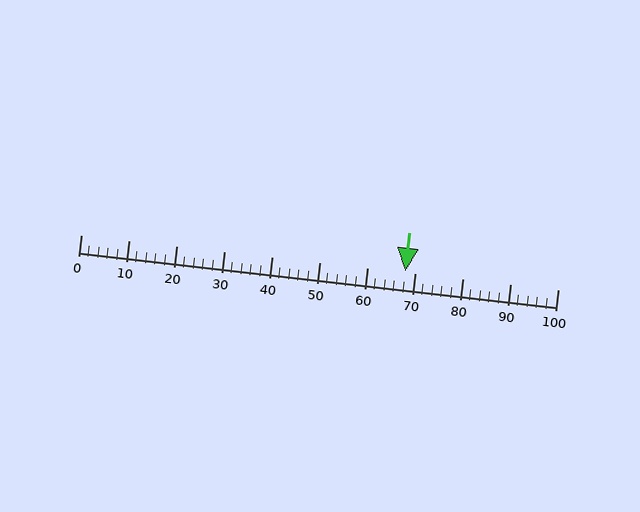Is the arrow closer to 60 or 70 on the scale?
The arrow is closer to 70.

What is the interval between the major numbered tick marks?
The major tick marks are spaced 10 units apart.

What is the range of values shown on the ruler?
The ruler shows values from 0 to 100.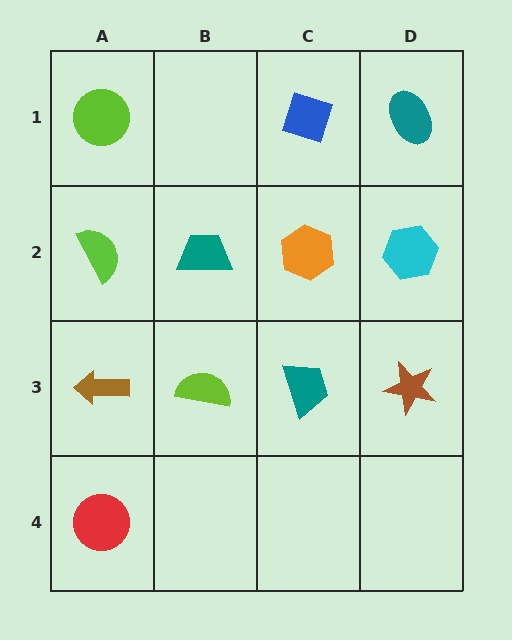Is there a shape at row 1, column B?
No, that cell is empty.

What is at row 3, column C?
A teal trapezoid.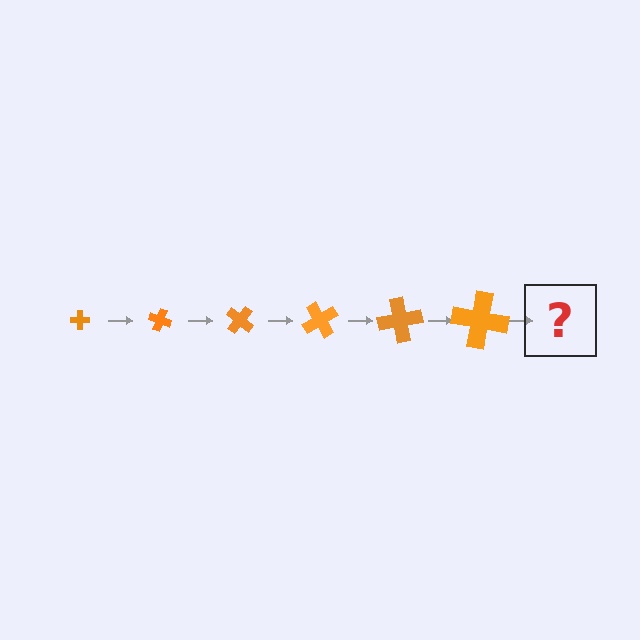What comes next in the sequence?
The next element should be a cross, larger than the previous one and rotated 120 degrees from the start.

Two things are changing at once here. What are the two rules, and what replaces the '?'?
The two rules are that the cross grows larger each step and it rotates 20 degrees each step. The '?' should be a cross, larger than the previous one and rotated 120 degrees from the start.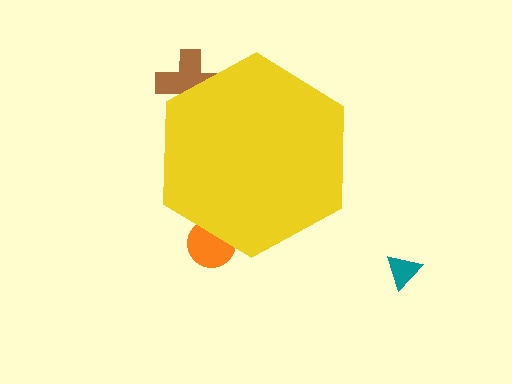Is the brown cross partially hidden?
Yes, the brown cross is partially hidden behind the yellow hexagon.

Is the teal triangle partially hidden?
No, the teal triangle is fully visible.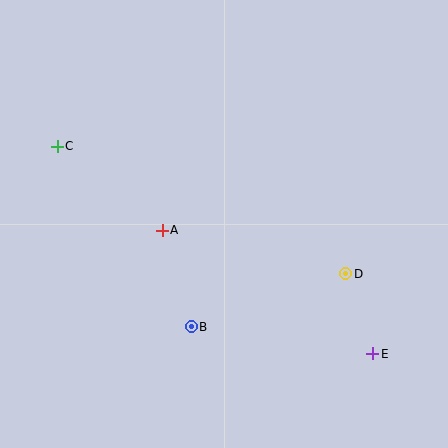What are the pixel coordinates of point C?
Point C is at (57, 146).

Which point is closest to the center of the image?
Point A at (162, 230) is closest to the center.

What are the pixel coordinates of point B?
Point B is at (191, 327).